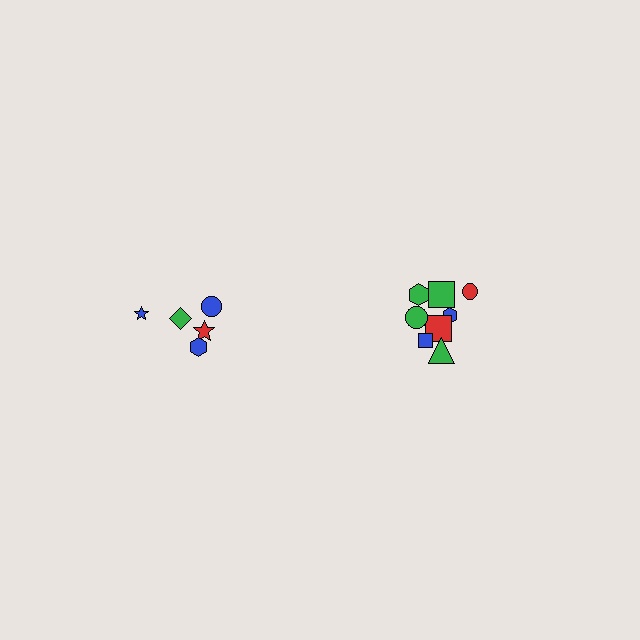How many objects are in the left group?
There are 5 objects.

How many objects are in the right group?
There are 8 objects.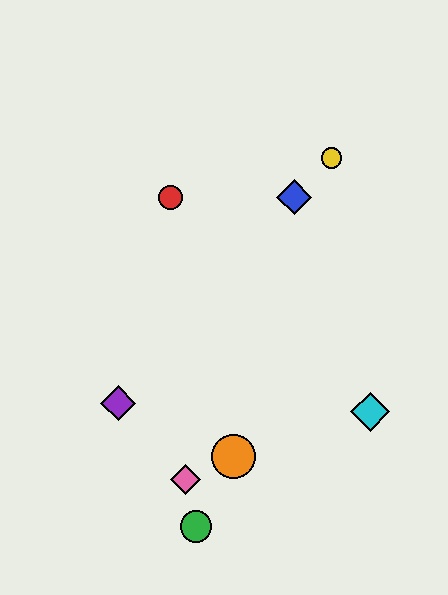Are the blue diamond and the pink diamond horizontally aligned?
No, the blue diamond is at y≈197 and the pink diamond is at y≈479.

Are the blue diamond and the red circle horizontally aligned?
Yes, both are at y≈197.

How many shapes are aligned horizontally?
2 shapes (the red circle, the blue diamond) are aligned horizontally.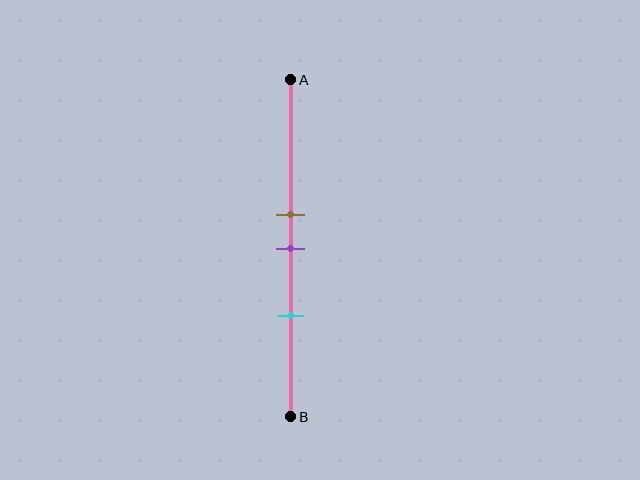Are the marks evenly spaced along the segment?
Yes, the marks are approximately evenly spaced.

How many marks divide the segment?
There are 3 marks dividing the segment.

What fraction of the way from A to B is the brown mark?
The brown mark is approximately 40% (0.4) of the way from A to B.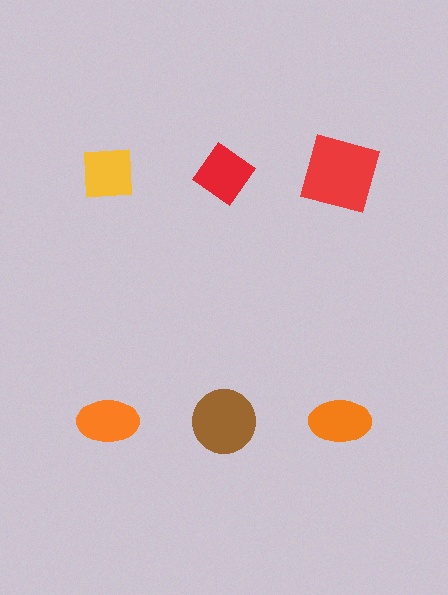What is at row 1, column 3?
A red square.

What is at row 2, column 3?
An orange ellipse.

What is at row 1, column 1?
A yellow square.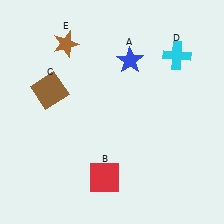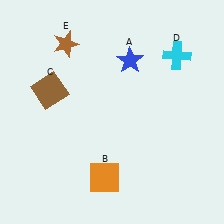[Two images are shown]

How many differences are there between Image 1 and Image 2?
There is 1 difference between the two images.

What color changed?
The square (B) changed from red in Image 1 to orange in Image 2.